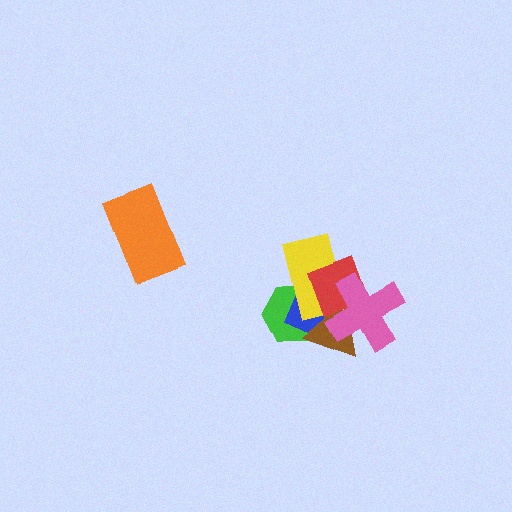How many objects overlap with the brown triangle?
5 objects overlap with the brown triangle.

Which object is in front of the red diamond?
The pink cross is in front of the red diamond.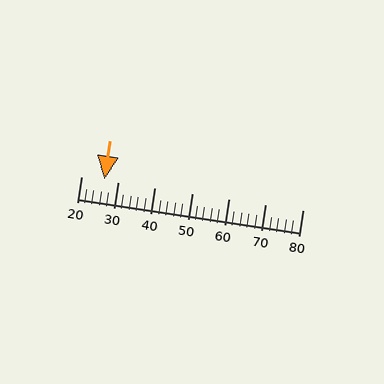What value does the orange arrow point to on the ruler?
The orange arrow points to approximately 26.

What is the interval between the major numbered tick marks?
The major tick marks are spaced 10 units apart.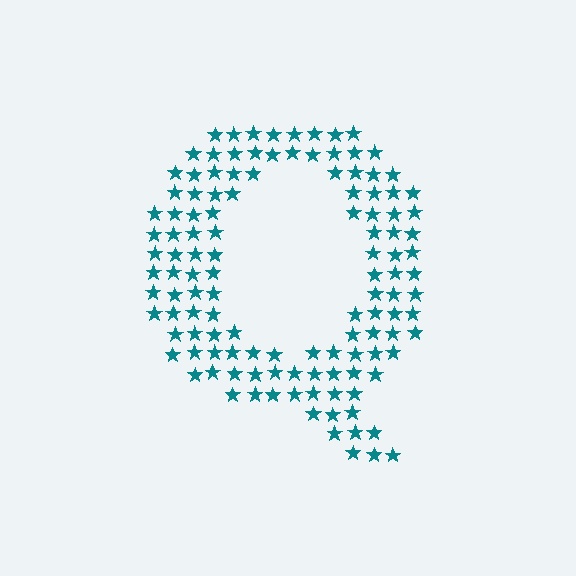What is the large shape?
The large shape is the letter Q.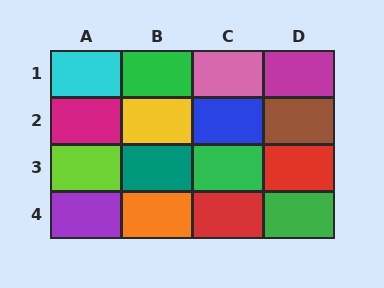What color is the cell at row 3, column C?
Green.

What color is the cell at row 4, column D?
Green.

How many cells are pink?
1 cell is pink.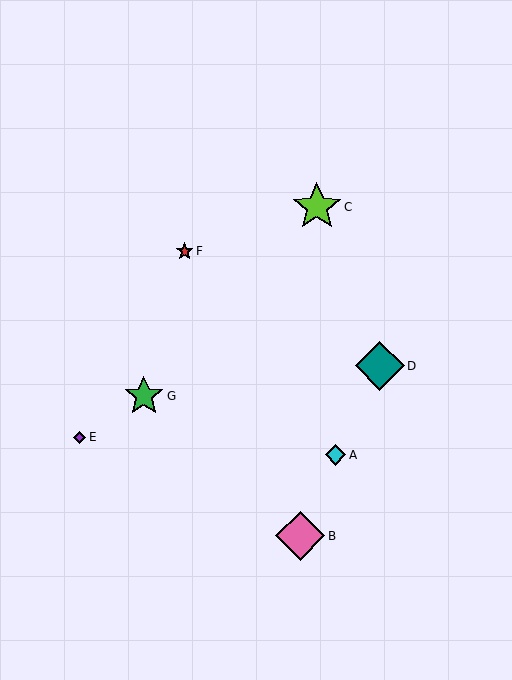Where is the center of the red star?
The center of the red star is at (185, 251).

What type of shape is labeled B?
Shape B is a pink diamond.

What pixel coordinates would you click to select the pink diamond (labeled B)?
Click at (300, 536) to select the pink diamond B.